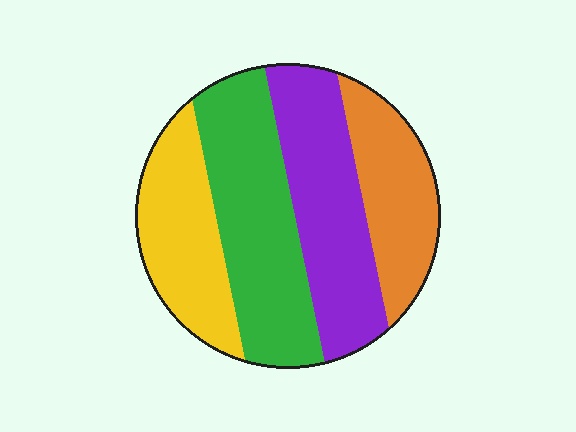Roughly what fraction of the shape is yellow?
Yellow takes up about one fifth (1/5) of the shape.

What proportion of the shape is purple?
Purple takes up about one quarter (1/4) of the shape.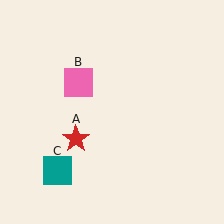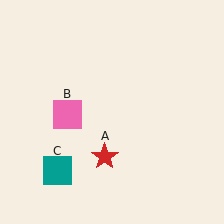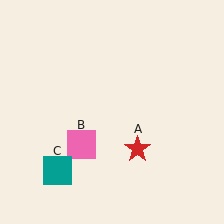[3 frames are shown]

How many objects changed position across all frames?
2 objects changed position: red star (object A), pink square (object B).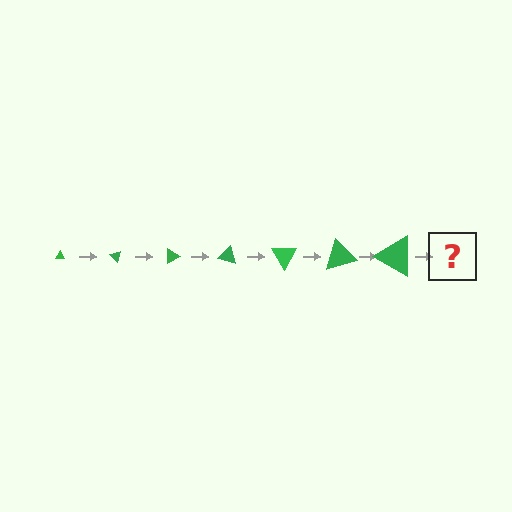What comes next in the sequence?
The next element should be a triangle, larger than the previous one and rotated 315 degrees from the start.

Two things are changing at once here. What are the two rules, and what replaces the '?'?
The two rules are that the triangle grows larger each step and it rotates 45 degrees each step. The '?' should be a triangle, larger than the previous one and rotated 315 degrees from the start.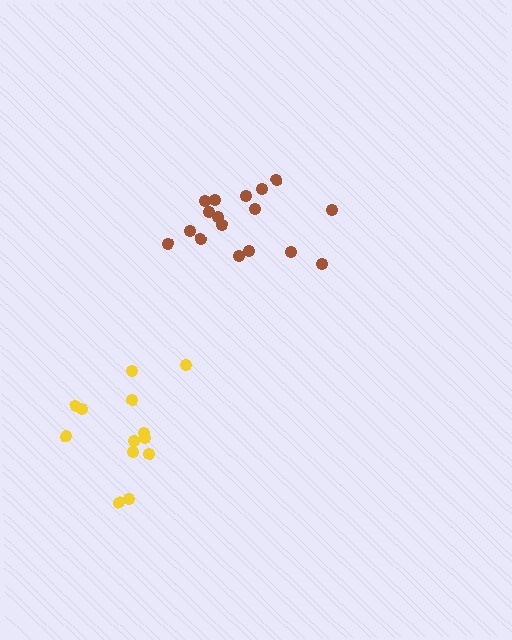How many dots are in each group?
Group 1: 13 dots, Group 2: 17 dots (30 total).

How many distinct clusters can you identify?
There are 2 distinct clusters.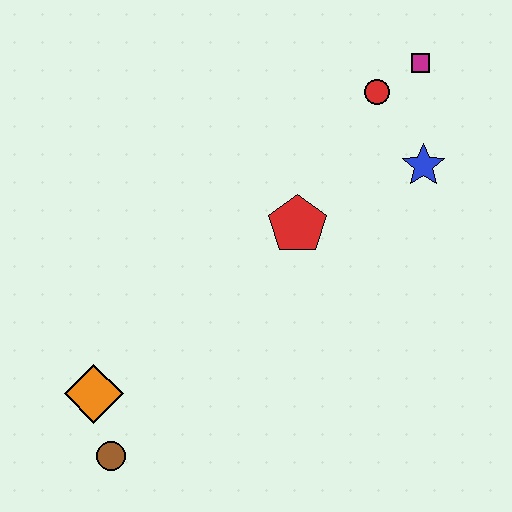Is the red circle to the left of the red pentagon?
No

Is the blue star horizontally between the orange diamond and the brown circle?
No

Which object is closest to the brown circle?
The orange diamond is closest to the brown circle.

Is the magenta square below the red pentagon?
No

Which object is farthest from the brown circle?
The magenta square is farthest from the brown circle.